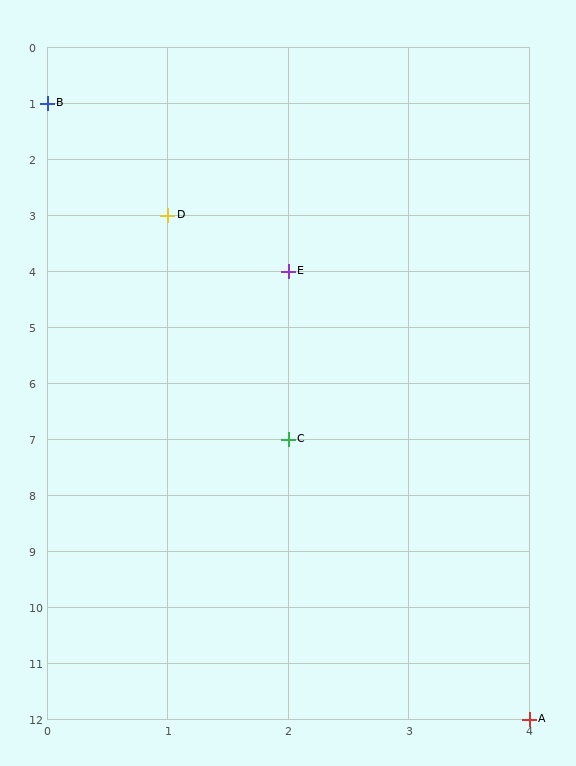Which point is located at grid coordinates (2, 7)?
Point C is at (2, 7).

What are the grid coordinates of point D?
Point D is at grid coordinates (1, 3).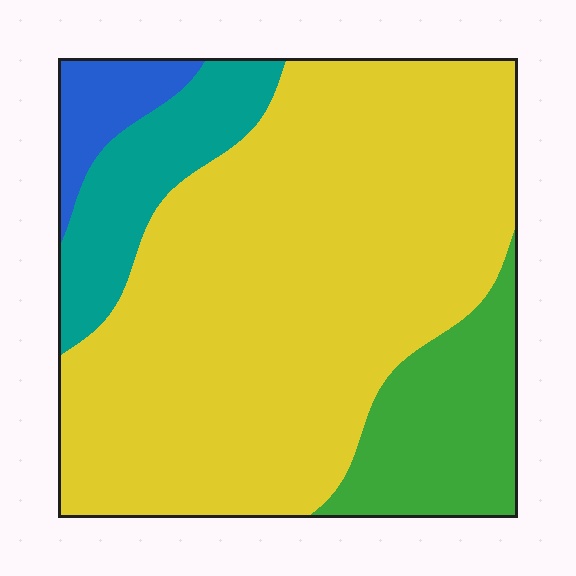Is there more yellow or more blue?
Yellow.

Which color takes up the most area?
Yellow, at roughly 70%.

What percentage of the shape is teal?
Teal covers about 10% of the shape.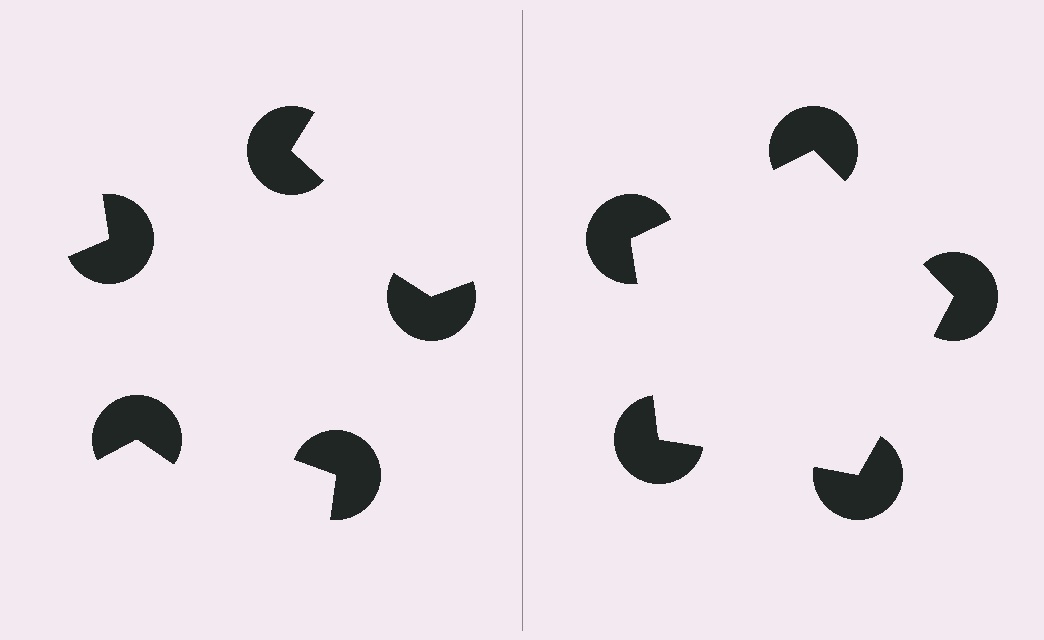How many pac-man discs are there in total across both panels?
10 — 5 on each side.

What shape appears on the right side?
An illusory pentagon.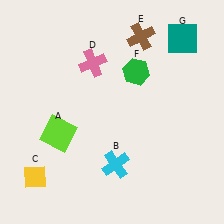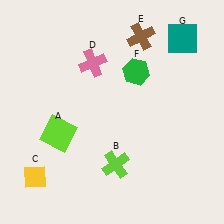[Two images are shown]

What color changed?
The cross (B) changed from cyan in Image 1 to lime in Image 2.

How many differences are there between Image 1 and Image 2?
There is 1 difference between the two images.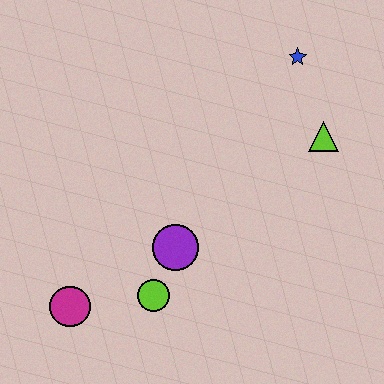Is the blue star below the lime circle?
No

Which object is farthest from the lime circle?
The blue star is farthest from the lime circle.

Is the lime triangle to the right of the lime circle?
Yes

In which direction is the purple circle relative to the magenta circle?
The purple circle is to the right of the magenta circle.